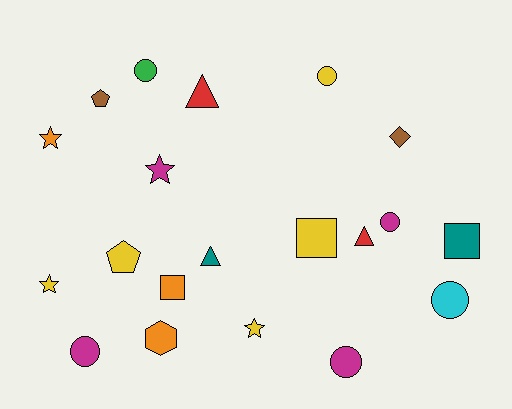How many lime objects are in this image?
There are no lime objects.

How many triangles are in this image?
There are 3 triangles.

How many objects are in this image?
There are 20 objects.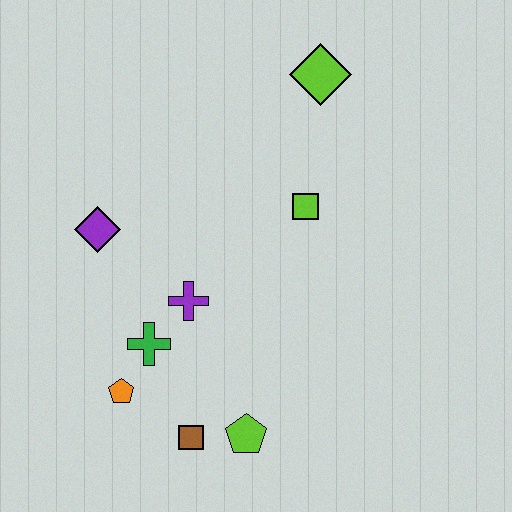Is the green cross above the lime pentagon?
Yes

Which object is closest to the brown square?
The lime pentagon is closest to the brown square.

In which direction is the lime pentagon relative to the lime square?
The lime pentagon is below the lime square.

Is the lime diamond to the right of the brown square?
Yes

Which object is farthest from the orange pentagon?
The lime diamond is farthest from the orange pentagon.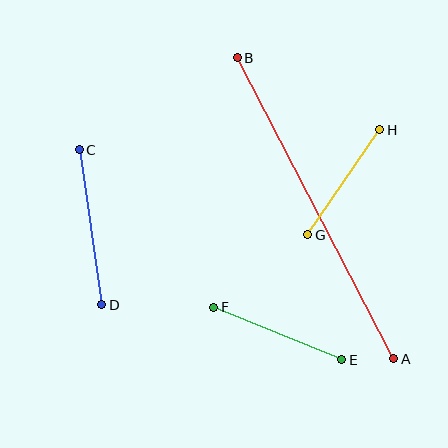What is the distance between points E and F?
The distance is approximately 138 pixels.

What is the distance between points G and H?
The distance is approximately 127 pixels.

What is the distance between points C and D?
The distance is approximately 157 pixels.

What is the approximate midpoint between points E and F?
The midpoint is at approximately (278, 334) pixels.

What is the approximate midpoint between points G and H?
The midpoint is at approximately (344, 182) pixels.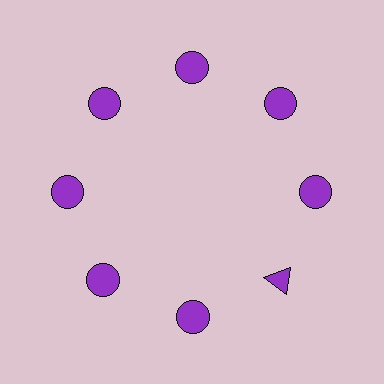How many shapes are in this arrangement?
There are 8 shapes arranged in a ring pattern.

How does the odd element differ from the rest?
It has a different shape: triangle instead of circle.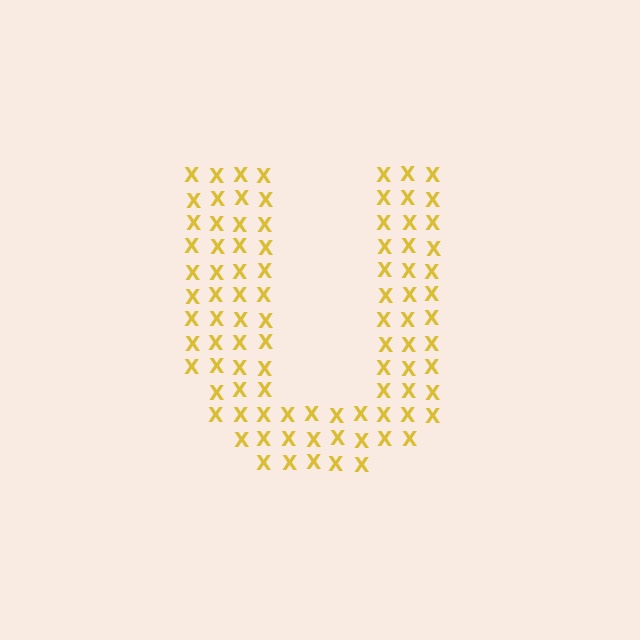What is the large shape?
The large shape is the letter U.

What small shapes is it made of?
It is made of small letter X's.